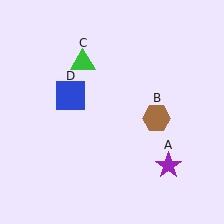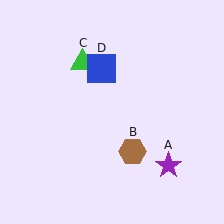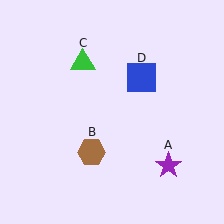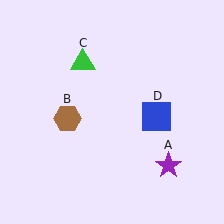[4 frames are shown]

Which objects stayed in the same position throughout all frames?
Purple star (object A) and green triangle (object C) remained stationary.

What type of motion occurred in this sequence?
The brown hexagon (object B), blue square (object D) rotated clockwise around the center of the scene.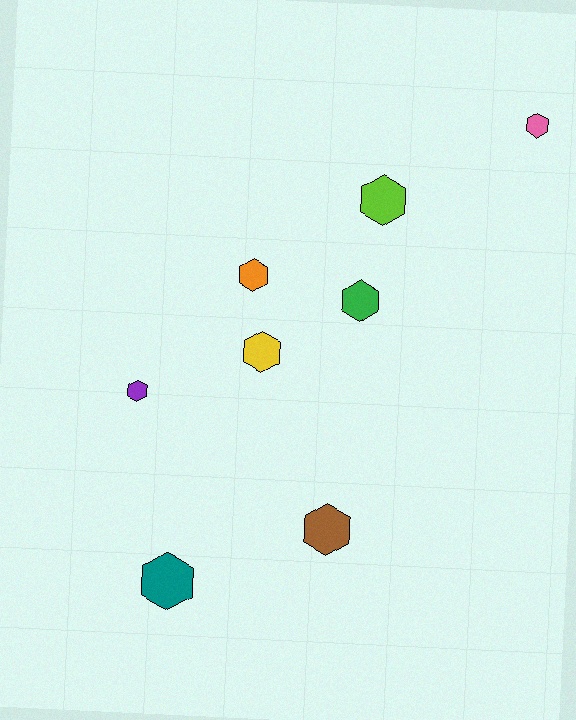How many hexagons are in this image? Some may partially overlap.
There are 8 hexagons.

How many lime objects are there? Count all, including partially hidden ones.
There is 1 lime object.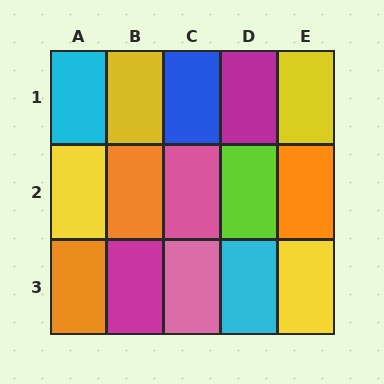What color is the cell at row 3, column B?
Magenta.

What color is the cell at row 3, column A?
Orange.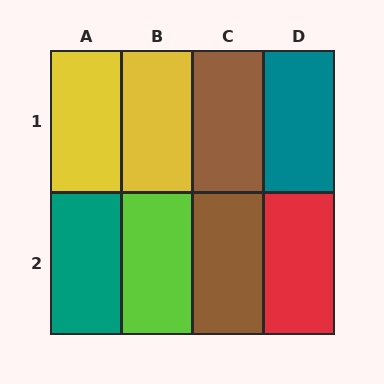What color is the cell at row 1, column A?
Yellow.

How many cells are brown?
2 cells are brown.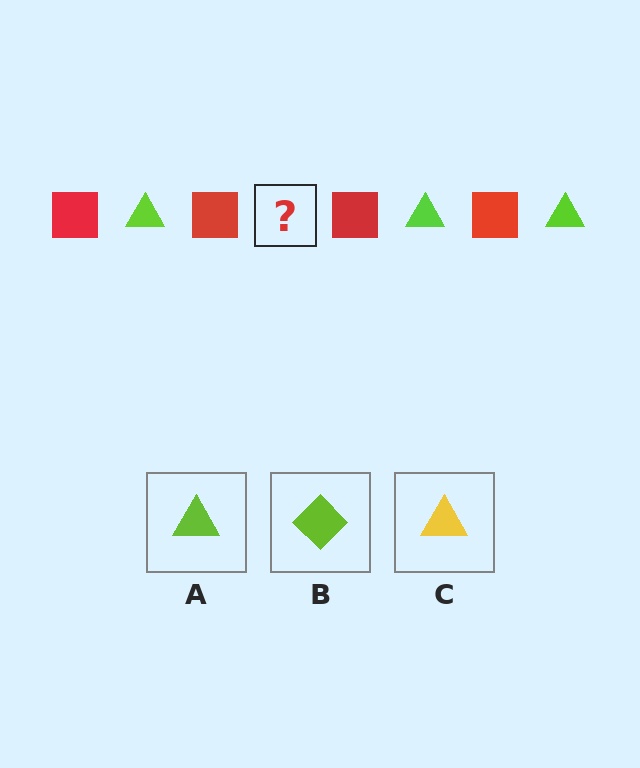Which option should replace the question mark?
Option A.